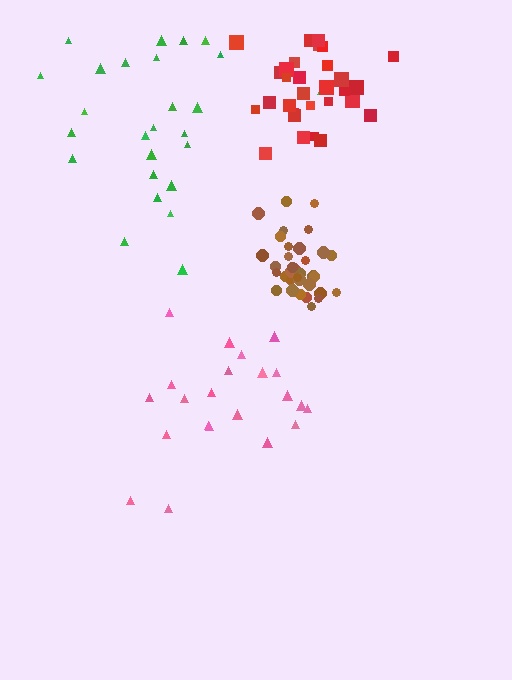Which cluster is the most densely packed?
Brown.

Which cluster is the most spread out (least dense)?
Green.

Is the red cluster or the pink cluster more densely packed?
Red.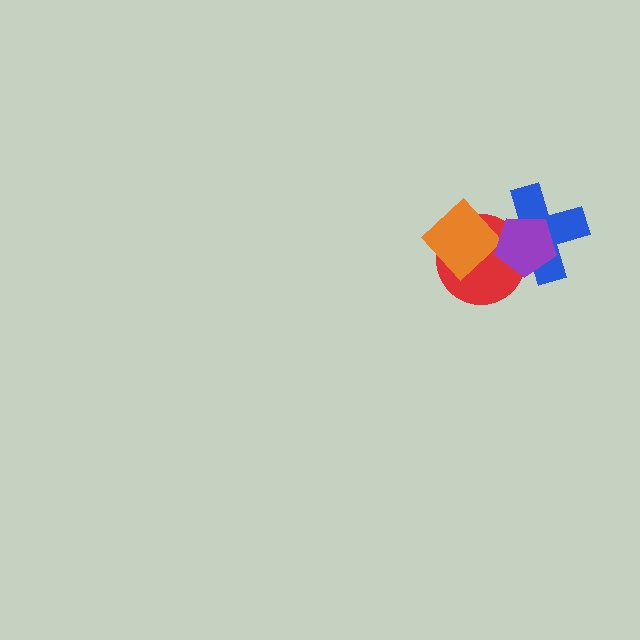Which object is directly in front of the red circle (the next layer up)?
The orange diamond is directly in front of the red circle.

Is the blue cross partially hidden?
Yes, it is partially covered by another shape.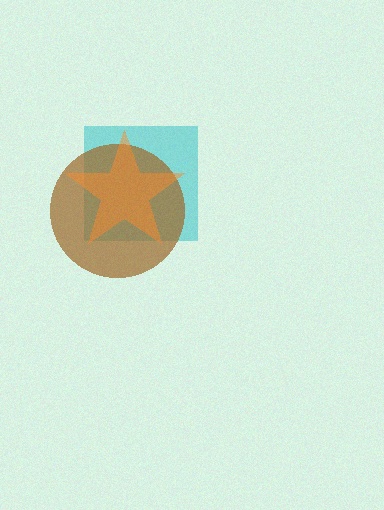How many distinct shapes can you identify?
There are 3 distinct shapes: a cyan square, a brown circle, an orange star.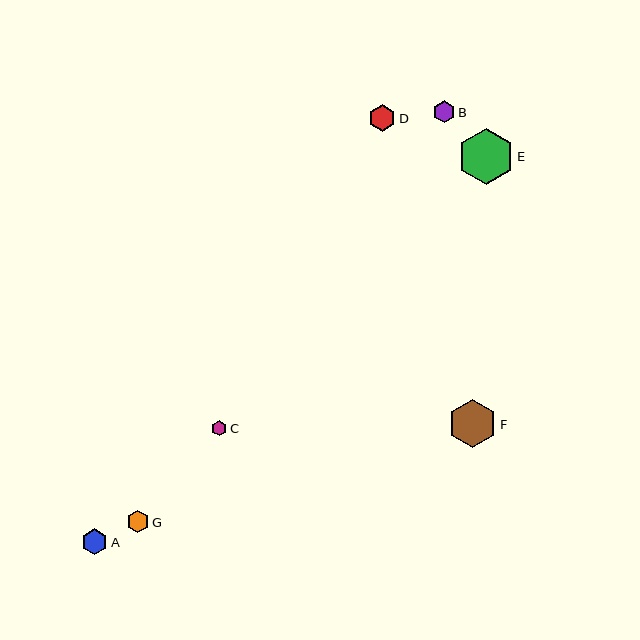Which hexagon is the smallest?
Hexagon C is the smallest with a size of approximately 15 pixels.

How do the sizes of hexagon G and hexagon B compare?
Hexagon G and hexagon B are approximately the same size.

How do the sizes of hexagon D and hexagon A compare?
Hexagon D and hexagon A are approximately the same size.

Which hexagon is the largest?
Hexagon E is the largest with a size of approximately 56 pixels.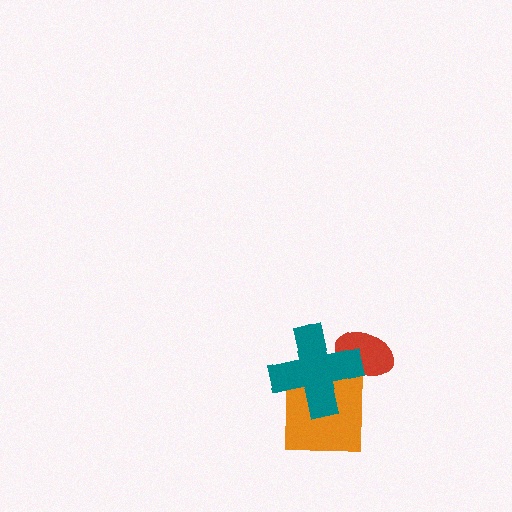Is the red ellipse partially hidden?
Yes, it is partially covered by another shape.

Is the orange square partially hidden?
Yes, it is partially covered by another shape.